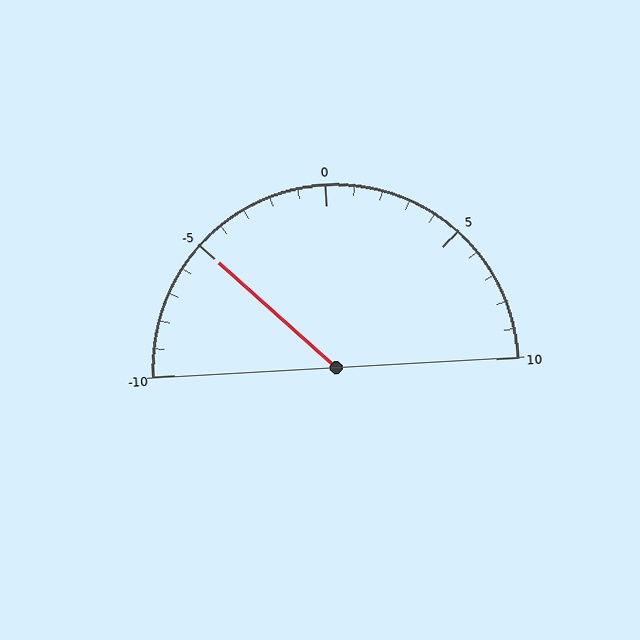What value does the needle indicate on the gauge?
The needle indicates approximately -5.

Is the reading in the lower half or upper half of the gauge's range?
The reading is in the lower half of the range (-10 to 10).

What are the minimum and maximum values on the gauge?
The gauge ranges from -10 to 10.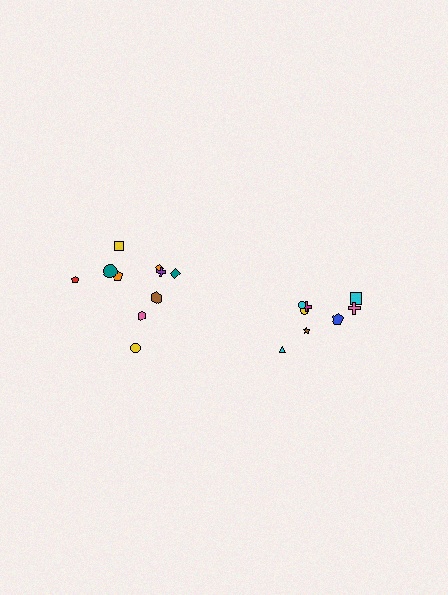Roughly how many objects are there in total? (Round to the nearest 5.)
Roughly 20 objects in total.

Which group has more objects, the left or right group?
The left group.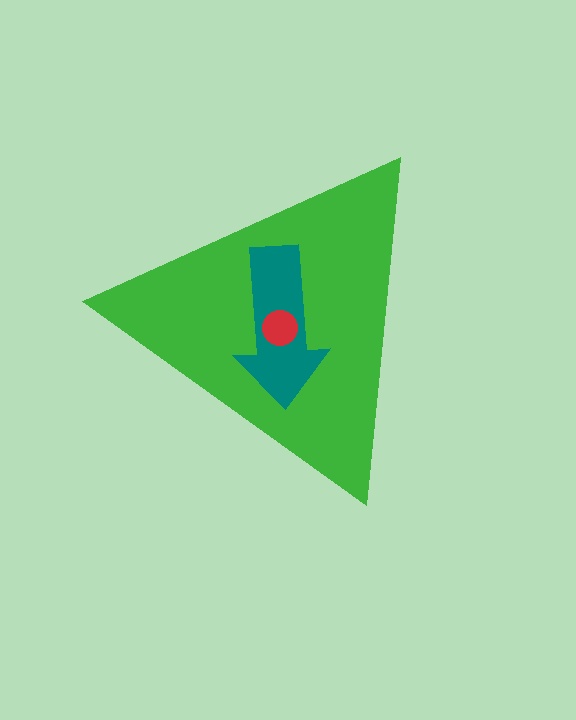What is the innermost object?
The red circle.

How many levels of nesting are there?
3.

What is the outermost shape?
The green triangle.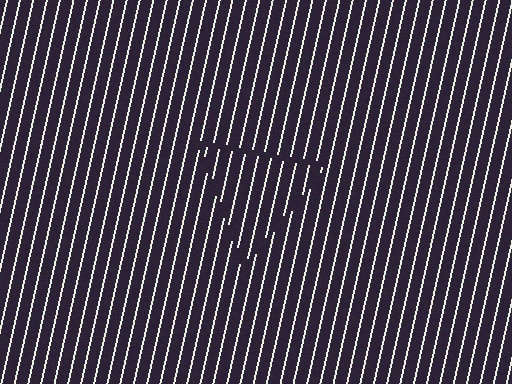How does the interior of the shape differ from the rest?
The interior of the shape contains the same grating, shifted by half a period — the contour is defined by the phase discontinuity where line-ends from the inner and outer gratings abut.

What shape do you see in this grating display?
An illusory triangle. The interior of the shape contains the same grating, shifted by half a period — the contour is defined by the phase discontinuity where line-ends from the inner and outer gratings abut.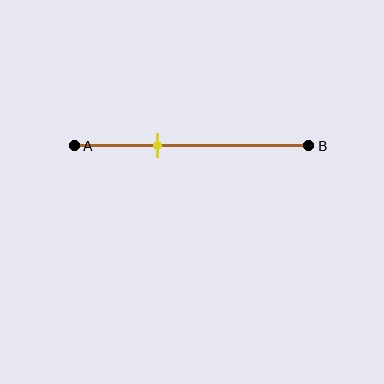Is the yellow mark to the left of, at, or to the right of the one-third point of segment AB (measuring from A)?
The yellow mark is approximately at the one-third point of segment AB.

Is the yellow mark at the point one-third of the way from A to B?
Yes, the mark is approximately at the one-third point.